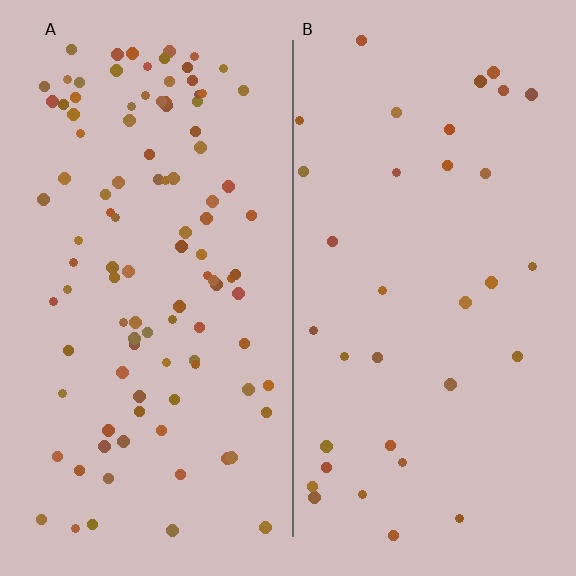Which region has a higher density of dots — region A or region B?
A (the left).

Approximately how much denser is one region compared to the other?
Approximately 3.1× — region A over region B.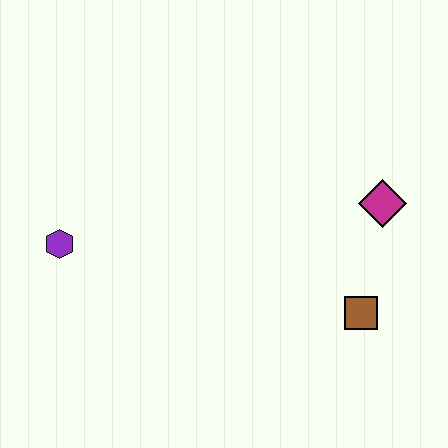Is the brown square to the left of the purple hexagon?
No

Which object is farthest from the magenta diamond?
The purple hexagon is farthest from the magenta diamond.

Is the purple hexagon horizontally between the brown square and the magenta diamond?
No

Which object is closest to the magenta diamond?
The brown square is closest to the magenta diamond.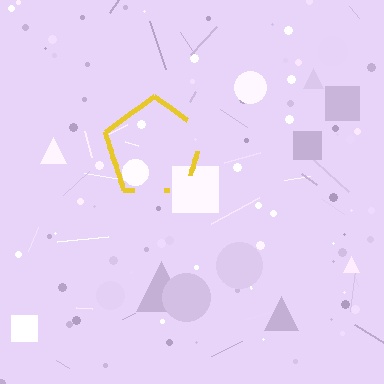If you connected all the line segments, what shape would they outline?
They would outline a pentagon.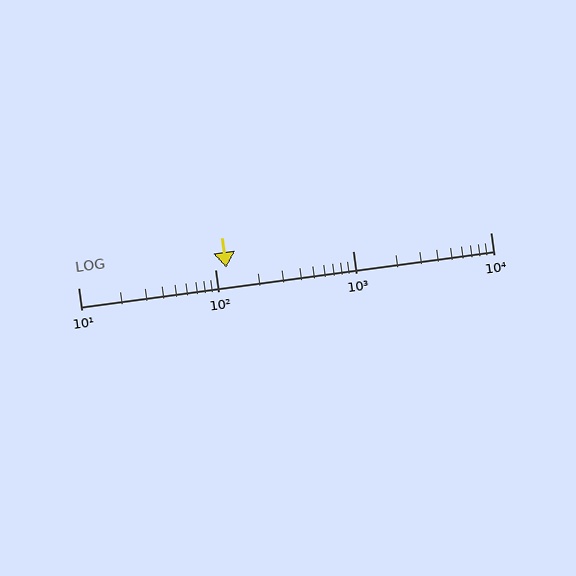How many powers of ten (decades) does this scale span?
The scale spans 3 decades, from 10 to 10000.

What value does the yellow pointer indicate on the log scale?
The pointer indicates approximately 120.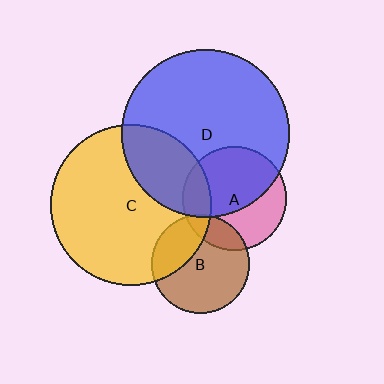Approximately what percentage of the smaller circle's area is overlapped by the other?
Approximately 25%.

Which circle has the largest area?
Circle D (blue).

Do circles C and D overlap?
Yes.